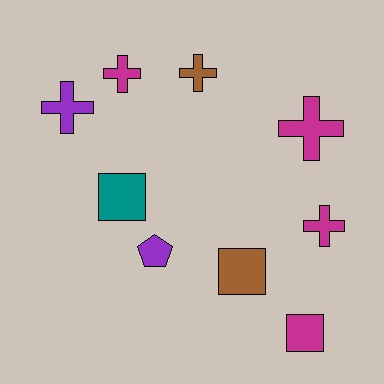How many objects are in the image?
There are 9 objects.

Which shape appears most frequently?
Cross, with 5 objects.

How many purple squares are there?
There are no purple squares.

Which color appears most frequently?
Magenta, with 4 objects.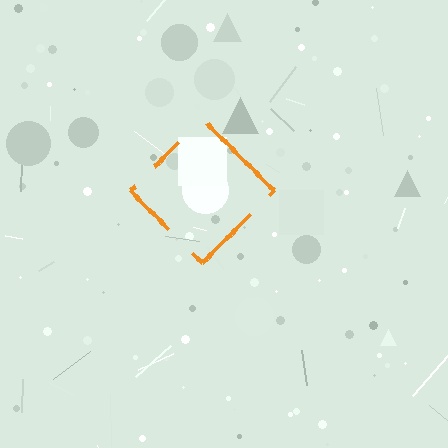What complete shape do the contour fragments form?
The contour fragments form a diamond.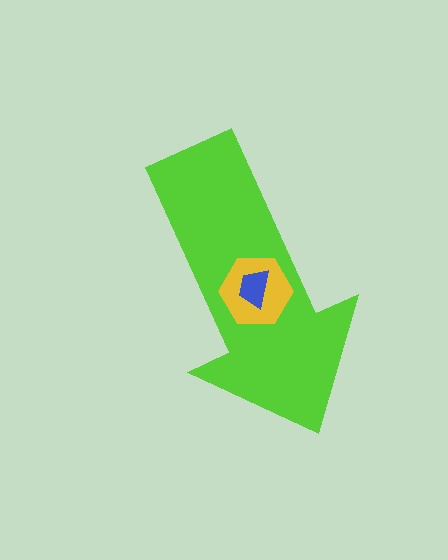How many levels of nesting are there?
3.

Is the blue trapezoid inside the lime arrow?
Yes.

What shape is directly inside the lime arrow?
The yellow hexagon.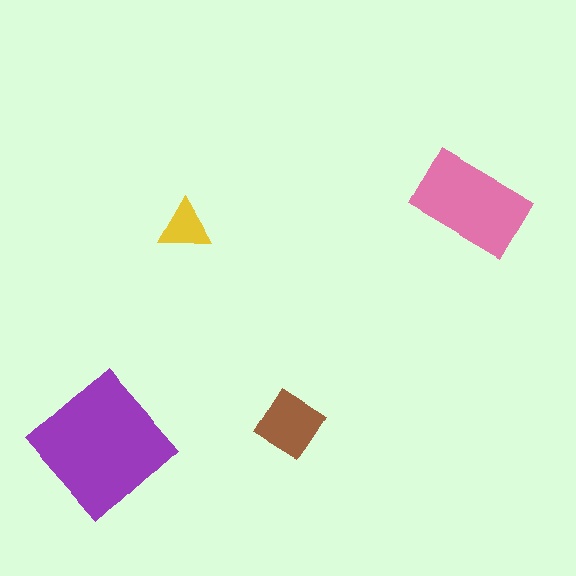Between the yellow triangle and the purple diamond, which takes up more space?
The purple diamond.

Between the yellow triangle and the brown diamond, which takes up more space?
The brown diamond.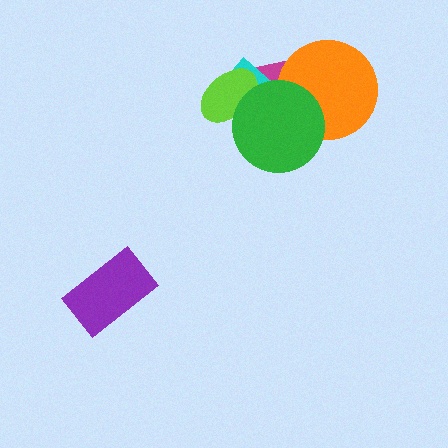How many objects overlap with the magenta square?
4 objects overlap with the magenta square.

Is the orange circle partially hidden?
Yes, it is partially covered by another shape.